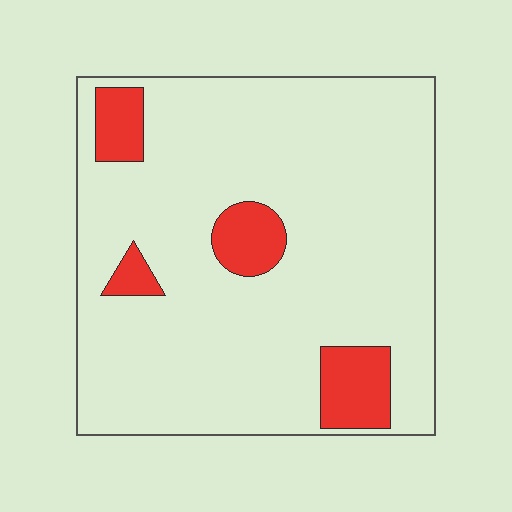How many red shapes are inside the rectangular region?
4.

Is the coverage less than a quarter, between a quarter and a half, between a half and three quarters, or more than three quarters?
Less than a quarter.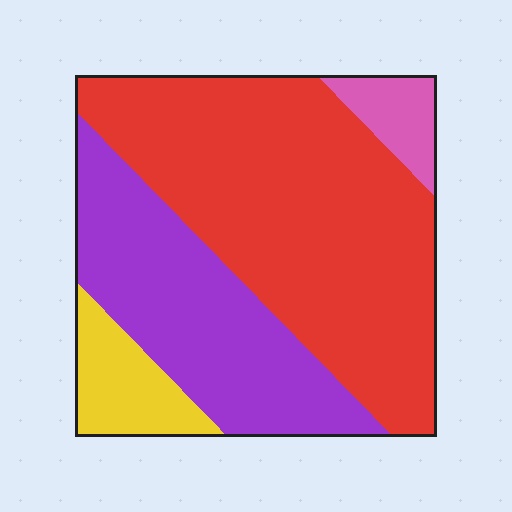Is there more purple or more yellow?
Purple.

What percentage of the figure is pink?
Pink covers around 5% of the figure.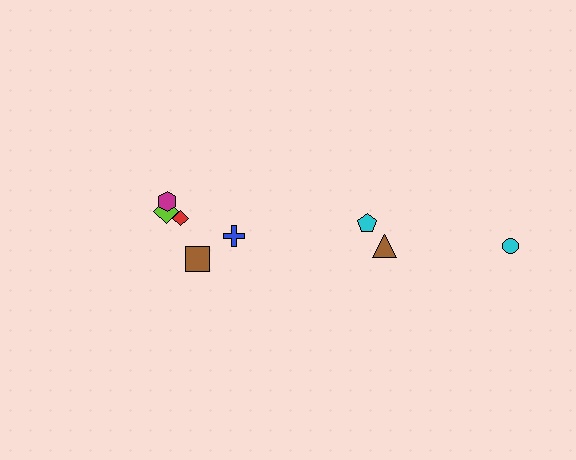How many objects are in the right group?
There are 3 objects.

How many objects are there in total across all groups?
There are 8 objects.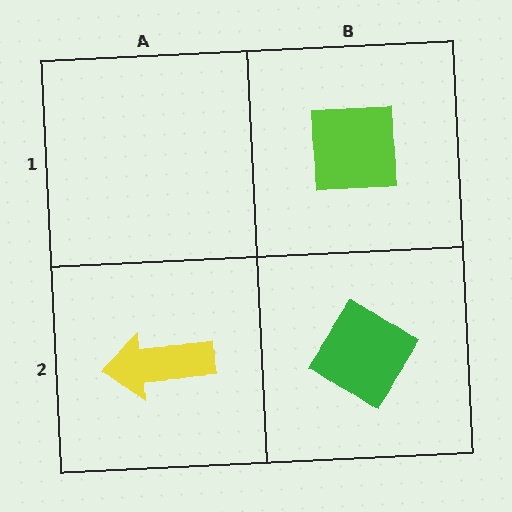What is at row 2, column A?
A yellow arrow.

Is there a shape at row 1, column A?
No, that cell is empty.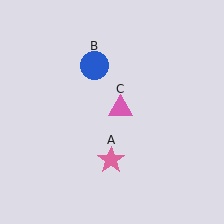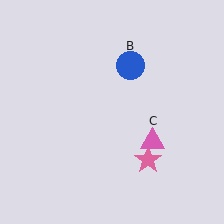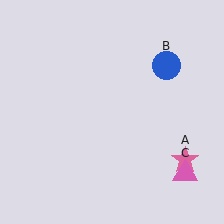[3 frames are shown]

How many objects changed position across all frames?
3 objects changed position: pink star (object A), blue circle (object B), pink triangle (object C).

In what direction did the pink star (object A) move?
The pink star (object A) moved right.